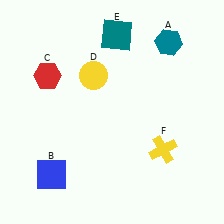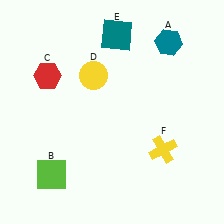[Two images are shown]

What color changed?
The square (B) changed from blue in Image 1 to lime in Image 2.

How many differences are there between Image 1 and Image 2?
There is 1 difference between the two images.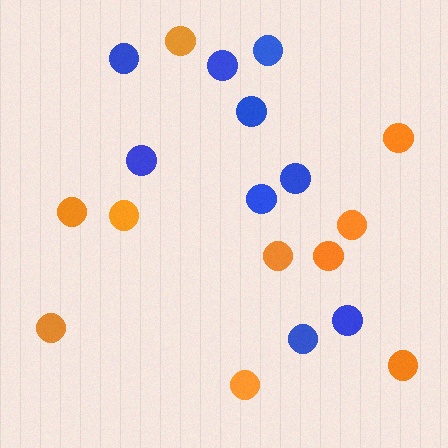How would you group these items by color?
There are 2 groups: one group of blue circles (9) and one group of orange circles (10).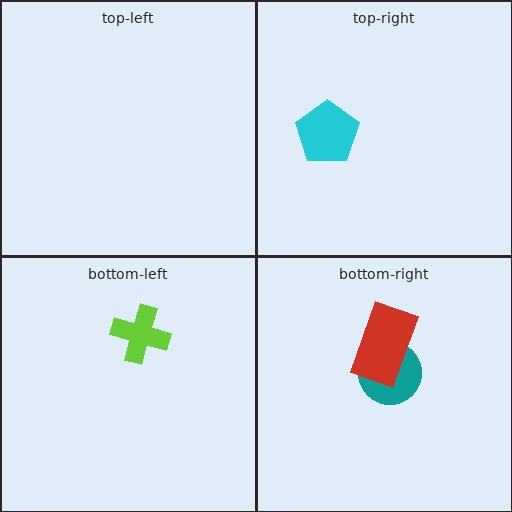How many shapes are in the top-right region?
1.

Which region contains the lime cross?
The bottom-left region.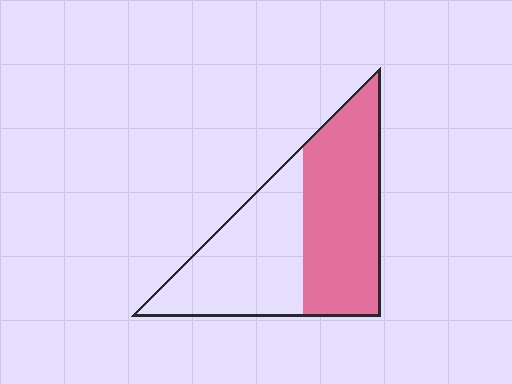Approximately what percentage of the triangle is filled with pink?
Approximately 55%.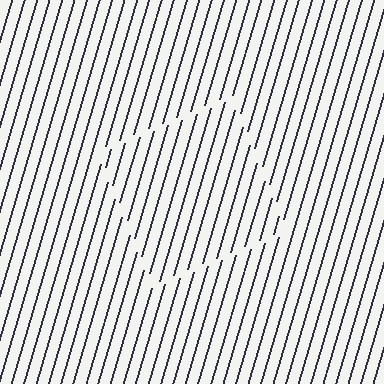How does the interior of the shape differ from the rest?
The interior of the shape contains the same grating, shifted by half a period — the contour is defined by the phase discontinuity where line-ends from the inner and outer gratings abut.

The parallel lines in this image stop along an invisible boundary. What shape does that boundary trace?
An illusory square. The interior of the shape contains the same grating, shifted by half a period — the contour is defined by the phase discontinuity where line-ends from the inner and outer gratings abut.